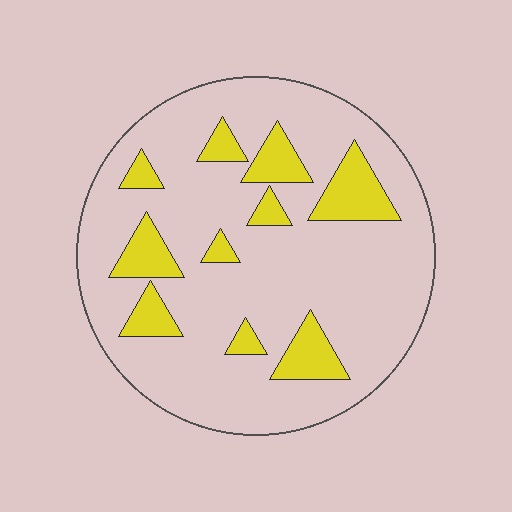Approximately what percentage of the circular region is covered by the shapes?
Approximately 20%.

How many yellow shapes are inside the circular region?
10.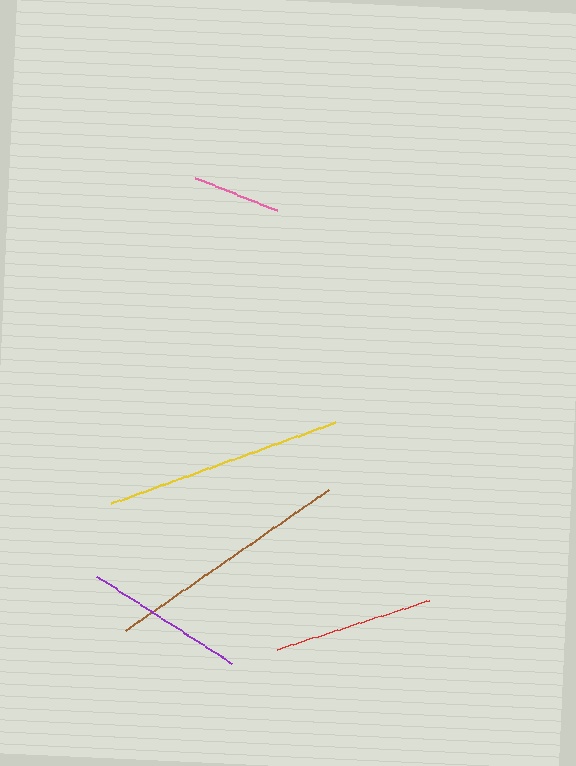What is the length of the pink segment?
The pink segment is approximately 88 pixels long.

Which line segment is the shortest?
The pink line is the shortest at approximately 88 pixels.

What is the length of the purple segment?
The purple segment is approximately 162 pixels long.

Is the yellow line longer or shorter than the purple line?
The yellow line is longer than the purple line.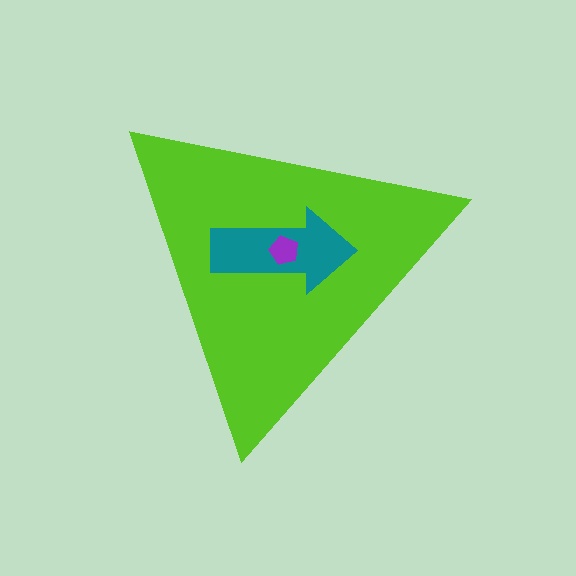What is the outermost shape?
The lime triangle.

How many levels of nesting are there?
3.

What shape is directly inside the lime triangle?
The teal arrow.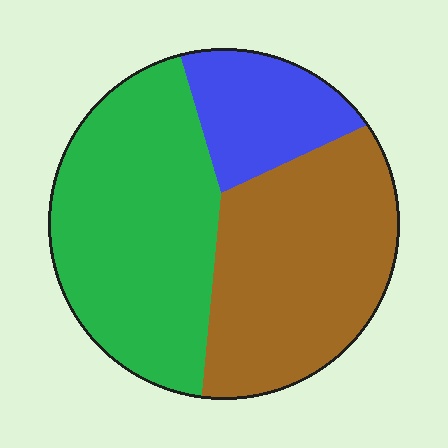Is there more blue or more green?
Green.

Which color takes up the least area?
Blue, at roughly 15%.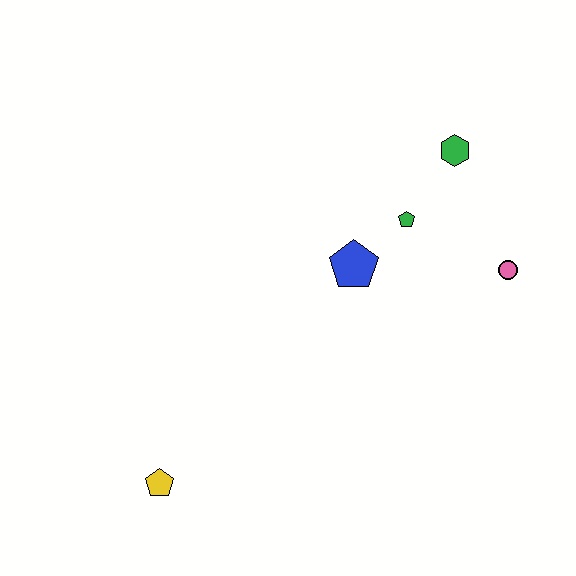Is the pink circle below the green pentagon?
Yes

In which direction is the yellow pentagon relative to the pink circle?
The yellow pentagon is to the left of the pink circle.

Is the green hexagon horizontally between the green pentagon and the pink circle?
Yes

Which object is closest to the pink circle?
The green pentagon is closest to the pink circle.